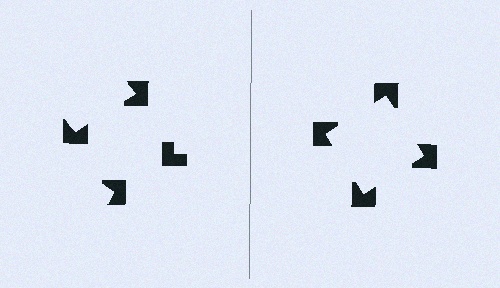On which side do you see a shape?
An illusory square appears on the right side. On the left side the wedge cuts are rotated, so no coherent shape forms.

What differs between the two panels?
The notched squares are positioned identically on both sides; only the wedge orientations differ. On the right they align to a square; on the left they are misaligned.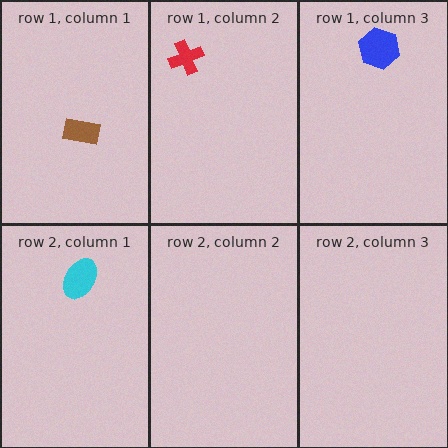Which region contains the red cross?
The row 1, column 2 region.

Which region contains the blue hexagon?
The row 1, column 3 region.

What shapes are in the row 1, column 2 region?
The red cross.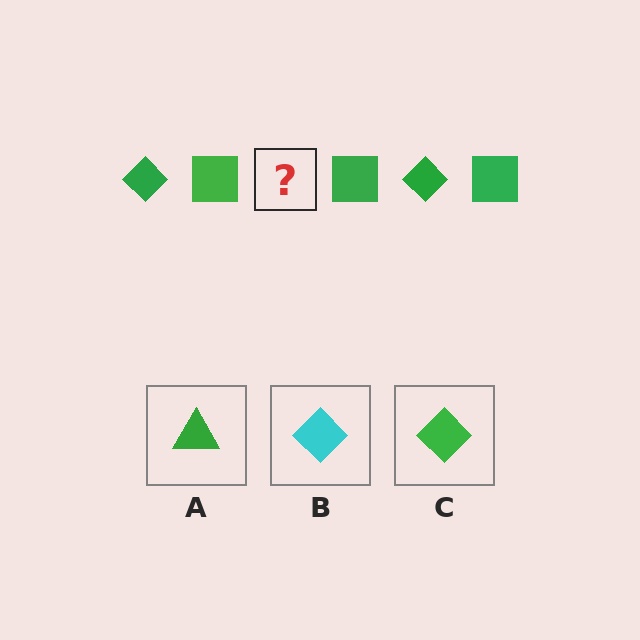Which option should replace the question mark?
Option C.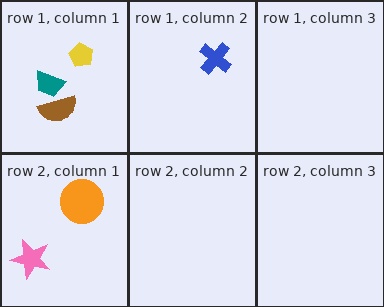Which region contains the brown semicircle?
The row 1, column 1 region.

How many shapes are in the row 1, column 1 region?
3.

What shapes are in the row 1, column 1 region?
The yellow pentagon, the teal trapezoid, the brown semicircle.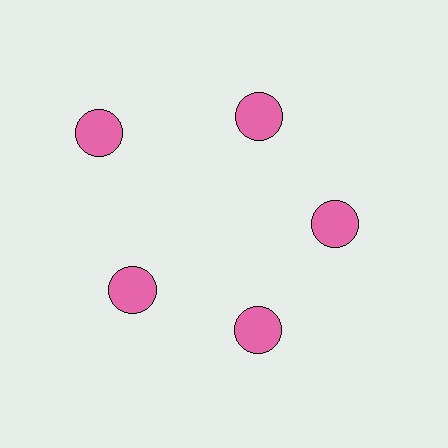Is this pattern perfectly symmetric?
No. The 5 pink circles are arranged in a ring, but one element near the 10 o'clock position is pushed outward from the center, breaking the 5-fold rotational symmetry.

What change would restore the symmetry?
The symmetry would be restored by moving it inward, back onto the ring so that all 5 circles sit at equal angles and equal distance from the center.